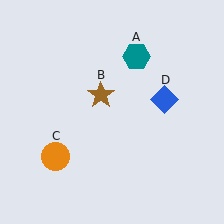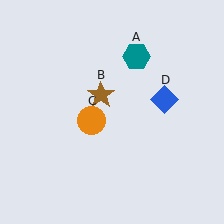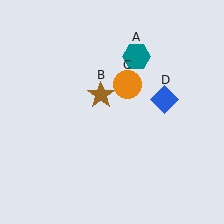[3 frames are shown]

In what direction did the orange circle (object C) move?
The orange circle (object C) moved up and to the right.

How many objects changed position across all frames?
1 object changed position: orange circle (object C).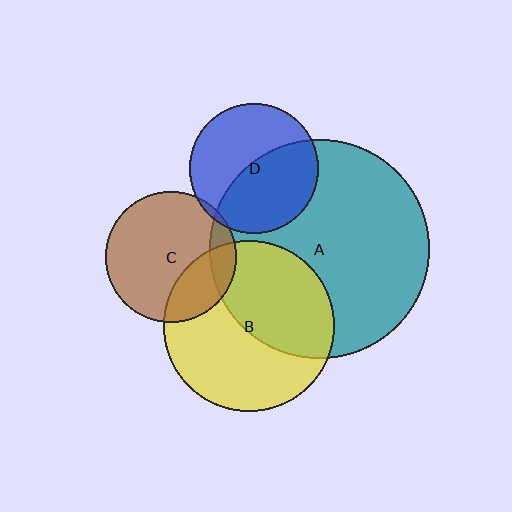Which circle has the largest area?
Circle A (teal).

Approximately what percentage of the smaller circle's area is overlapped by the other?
Approximately 25%.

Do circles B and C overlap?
Yes.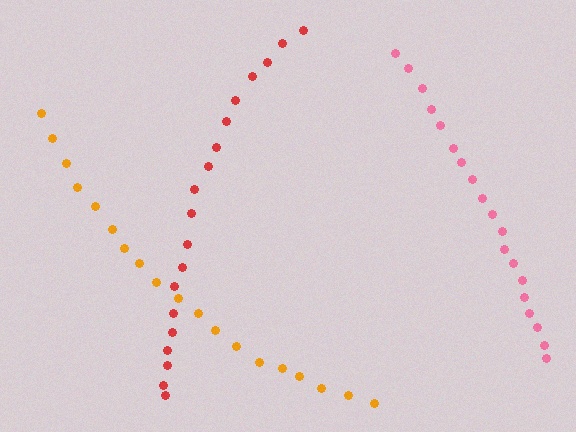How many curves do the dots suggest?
There are 3 distinct paths.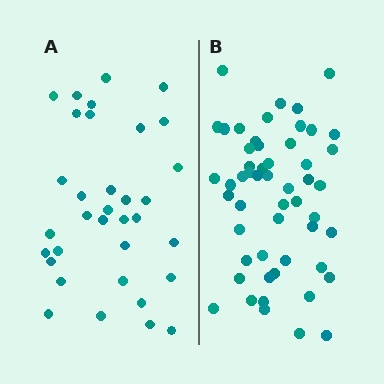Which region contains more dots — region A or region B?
Region B (the right region) has more dots.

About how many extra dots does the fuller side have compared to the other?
Region B has approximately 20 more dots than region A.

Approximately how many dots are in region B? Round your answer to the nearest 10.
About 50 dots. (The exact count is 53, which rounds to 50.)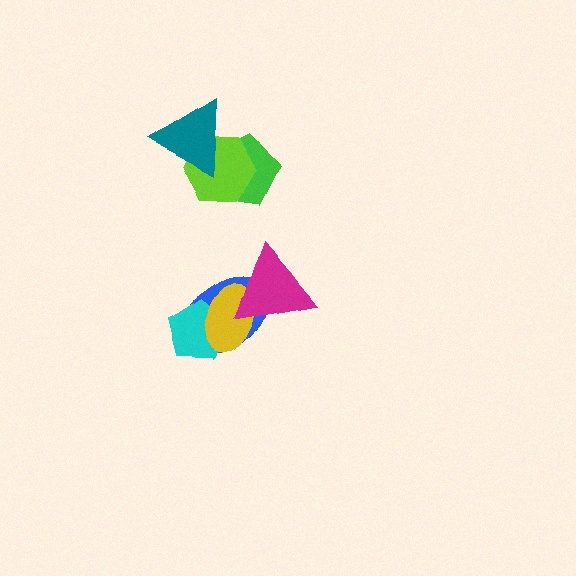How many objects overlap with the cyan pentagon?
2 objects overlap with the cyan pentagon.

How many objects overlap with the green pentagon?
2 objects overlap with the green pentagon.